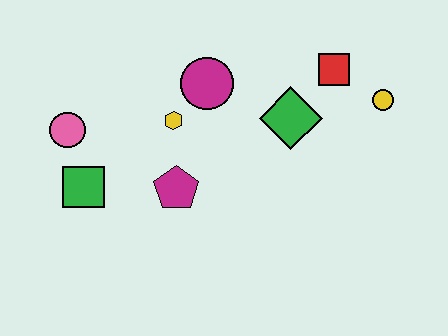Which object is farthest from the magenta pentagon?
The yellow circle is farthest from the magenta pentagon.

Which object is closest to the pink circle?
The green square is closest to the pink circle.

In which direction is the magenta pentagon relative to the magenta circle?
The magenta pentagon is below the magenta circle.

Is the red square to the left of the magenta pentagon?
No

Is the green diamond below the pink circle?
No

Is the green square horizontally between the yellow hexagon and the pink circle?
Yes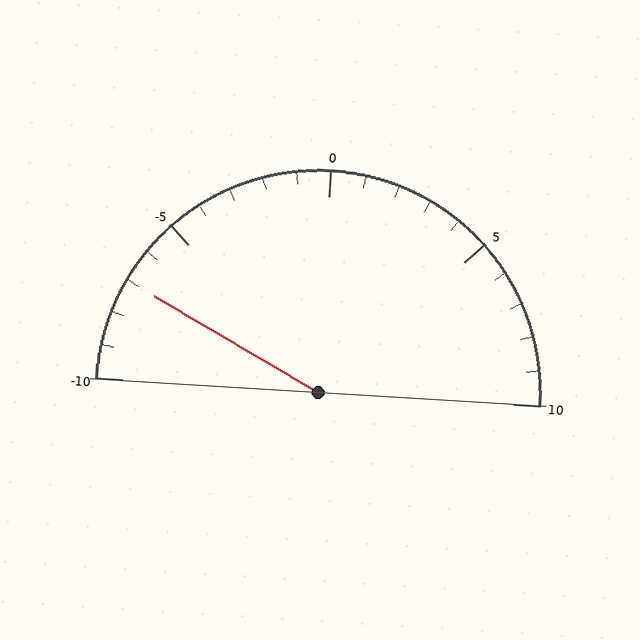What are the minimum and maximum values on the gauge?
The gauge ranges from -10 to 10.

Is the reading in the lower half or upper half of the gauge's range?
The reading is in the lower half of the range (-10 to 10).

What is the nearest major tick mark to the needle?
The nearest major tick mark is -5.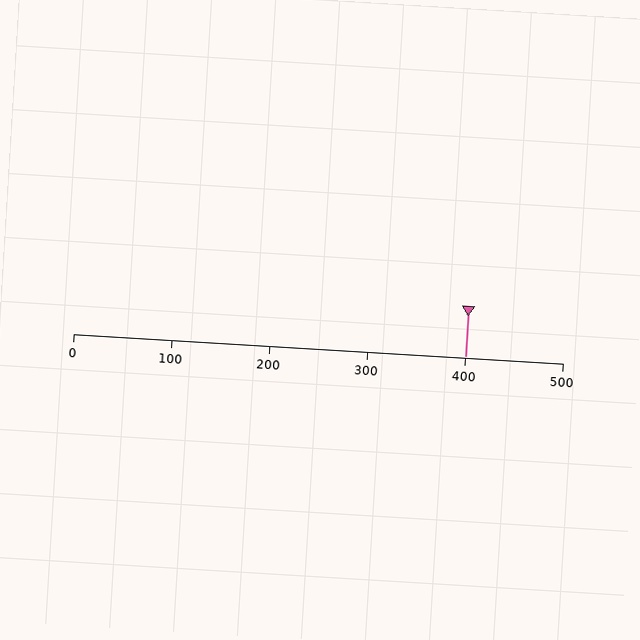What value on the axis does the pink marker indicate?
The marker indicates approximately 400.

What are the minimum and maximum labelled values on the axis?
The axis runs from 0 to 500.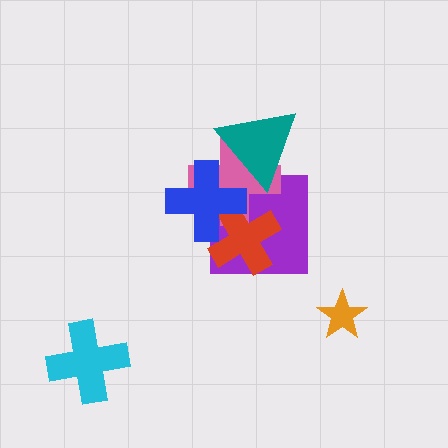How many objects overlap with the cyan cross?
0 objects overlap with the cyan cross.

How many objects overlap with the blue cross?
4 objects overlap with the blue cross.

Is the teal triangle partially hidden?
Yes, it is partially covered by another shape.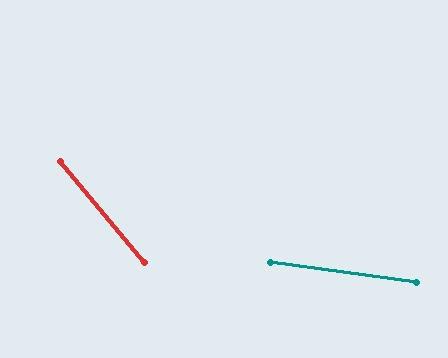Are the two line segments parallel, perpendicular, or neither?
Neither parallel nor perpendicular — they differ by about 43°.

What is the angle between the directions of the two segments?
Approximately 43 degrees.